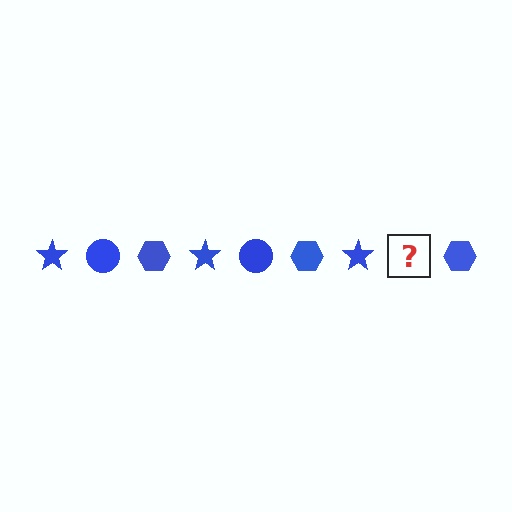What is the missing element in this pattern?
The missing element is a blue circle.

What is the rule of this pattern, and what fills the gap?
The rule is that the pattern cycles through star, circle, hexagon shapes in blue. The gap should be filled with a blue circle.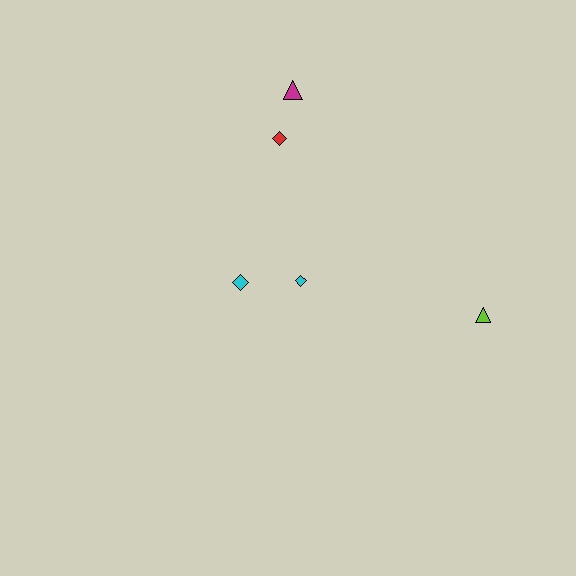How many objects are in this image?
There are 5 objects.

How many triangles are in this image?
There are 2 triangles.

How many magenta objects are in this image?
There is 1 magenta object.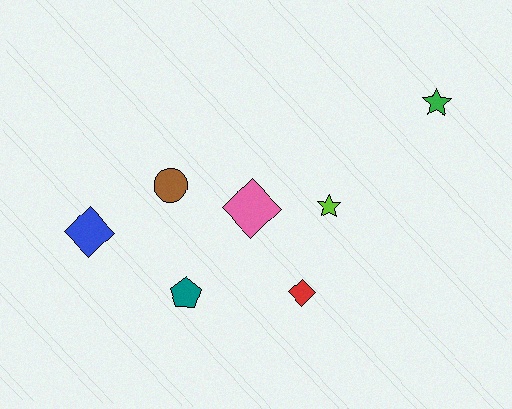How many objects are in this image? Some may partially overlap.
There are 7 objects.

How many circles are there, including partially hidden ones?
There is 1 circle.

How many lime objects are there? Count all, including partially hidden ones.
There is 1 lime object.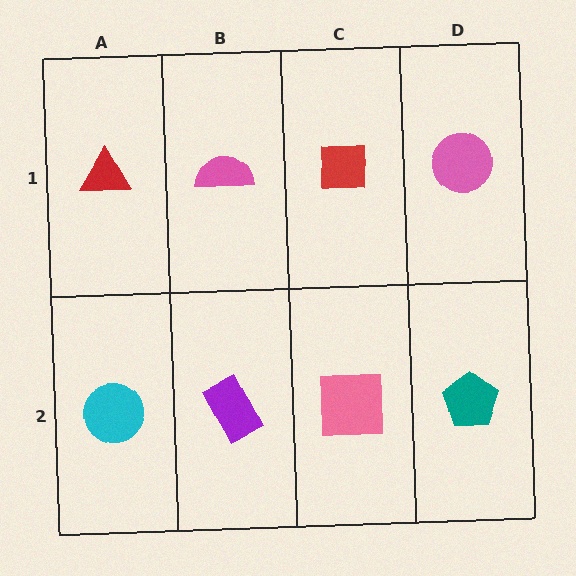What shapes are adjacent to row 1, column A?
A cyan circle (row 2, column A), a pink semicircle (row 1, column B).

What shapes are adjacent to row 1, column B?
A purple rectangle (row 2, column B), a red triangle (row 1, column A), a red square (row 1, column C).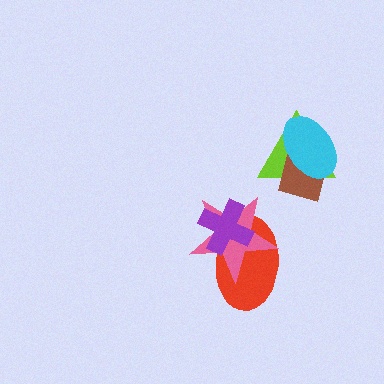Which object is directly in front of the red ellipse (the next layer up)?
The pink star is directly in front of the red ellipse.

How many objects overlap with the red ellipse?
2 objects overlap with the red ellipse.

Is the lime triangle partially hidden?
Yes, it is partially covered by another shape.